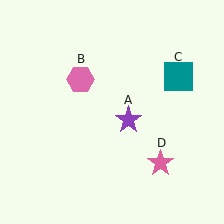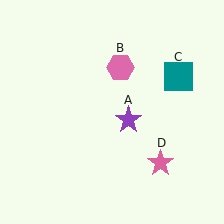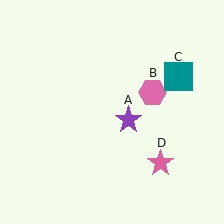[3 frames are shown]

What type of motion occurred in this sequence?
The pink hexagon (object B) rotated clockwise around the center of the scene.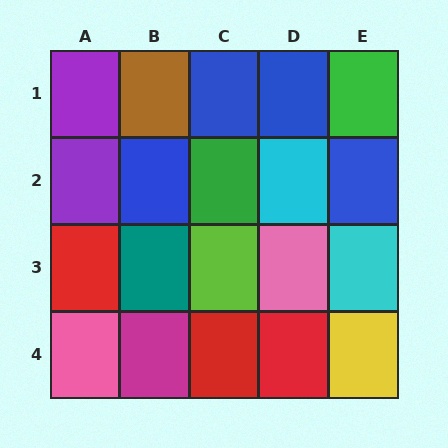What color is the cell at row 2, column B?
Blue.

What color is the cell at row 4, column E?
Yellow.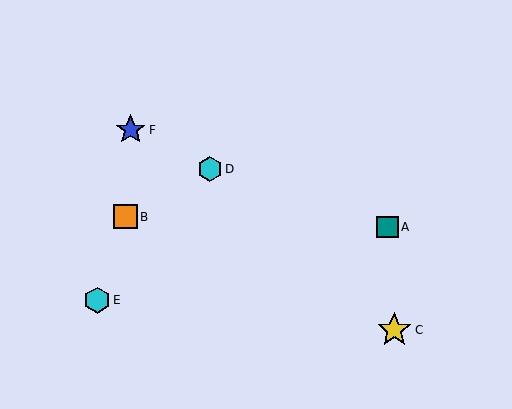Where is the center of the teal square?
The center of the teal square is at (387, 227).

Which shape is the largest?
The yellow star (labeled C) is the largest.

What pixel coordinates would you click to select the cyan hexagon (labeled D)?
Click at (210, 169) to select the cyan hexagon D.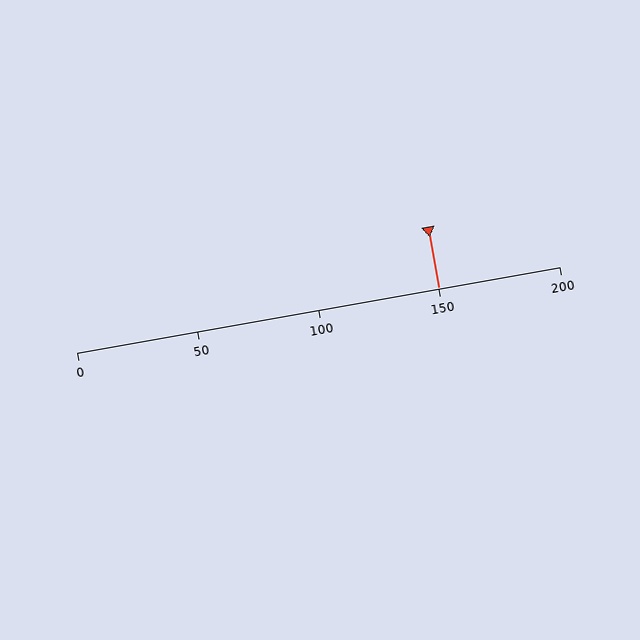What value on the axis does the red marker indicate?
The marker indicates approximately 150.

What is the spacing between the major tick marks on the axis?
The major ticks are spaced 50 apart.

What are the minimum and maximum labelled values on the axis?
The axis runs from 0 to 200.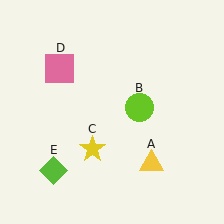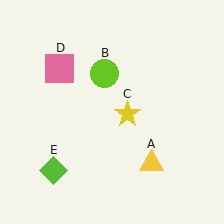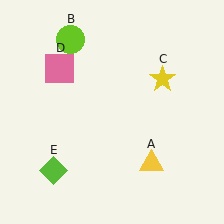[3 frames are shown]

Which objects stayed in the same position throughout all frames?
Yellow triangle (object A) and pink square (object D) and lime diamond (object E) remained stationary.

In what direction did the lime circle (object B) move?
The lime circle (object B) moved up and to the left.